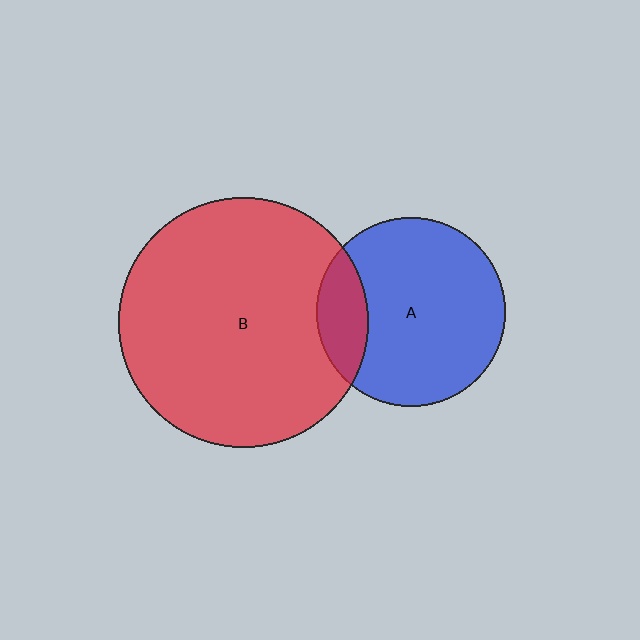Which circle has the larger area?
Circle B (red).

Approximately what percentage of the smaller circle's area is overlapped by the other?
Approximately 15%.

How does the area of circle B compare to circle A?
Approximately 1.7 times.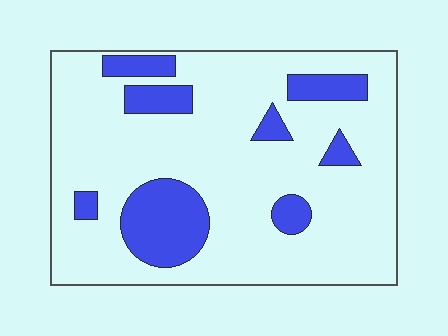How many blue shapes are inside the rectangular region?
8.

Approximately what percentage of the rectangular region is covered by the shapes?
Approximately 20%.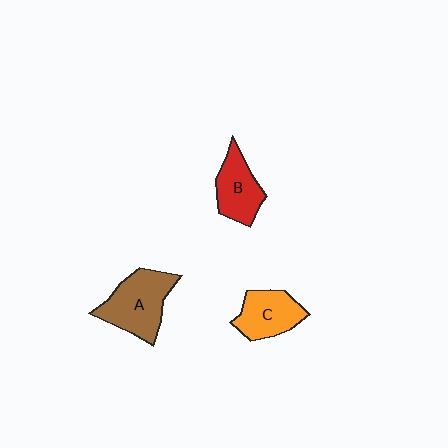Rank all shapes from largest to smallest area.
From largest to smallest: A (brown), C (orange), B (red).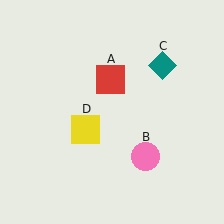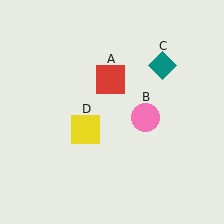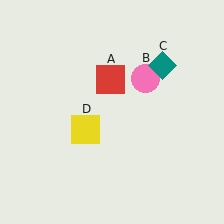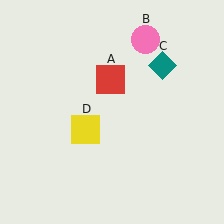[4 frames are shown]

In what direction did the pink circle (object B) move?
The pink circle (object B) moved up.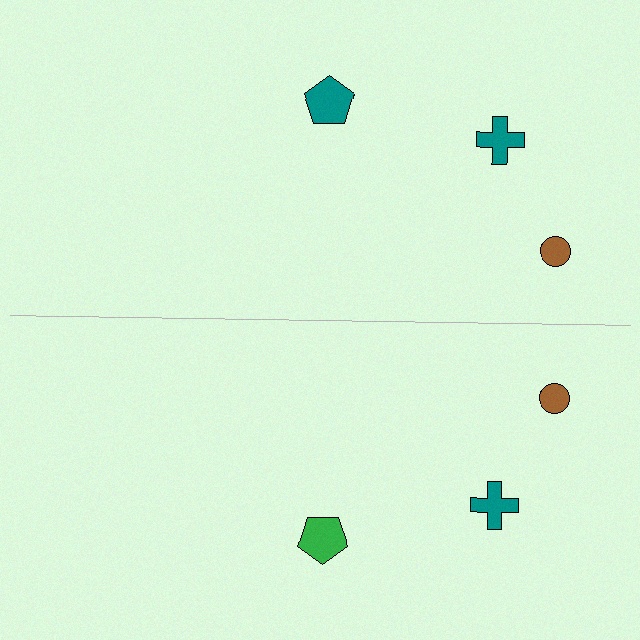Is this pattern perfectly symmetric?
No, the pattern is not perfectly symmetric. The green pentagon on the bottom side breaks the symmetry — its mirror counterpart is teal.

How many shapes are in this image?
There are 6 shapes in this image.